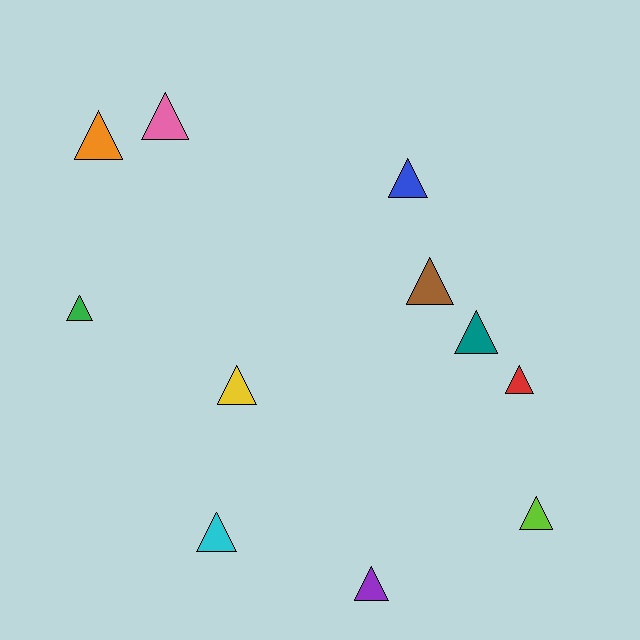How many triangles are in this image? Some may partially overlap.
There are 11 triangles.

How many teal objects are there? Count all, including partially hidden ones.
There is 1 teal object.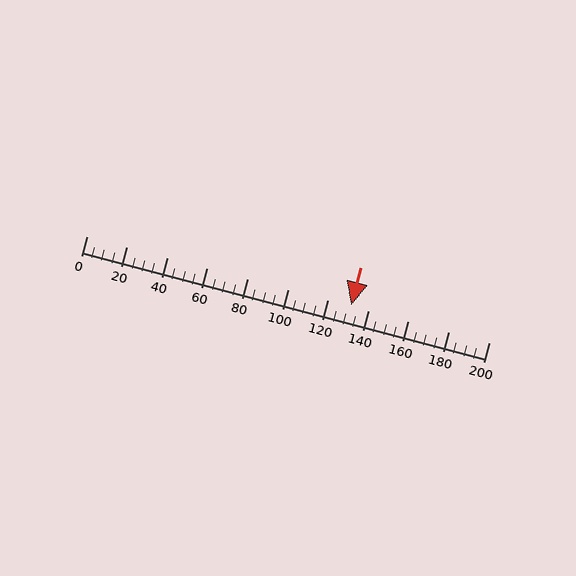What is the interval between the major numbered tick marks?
The major tick marks are spaced 20 units apart.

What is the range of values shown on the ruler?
The ruler shows values from 0 to 200.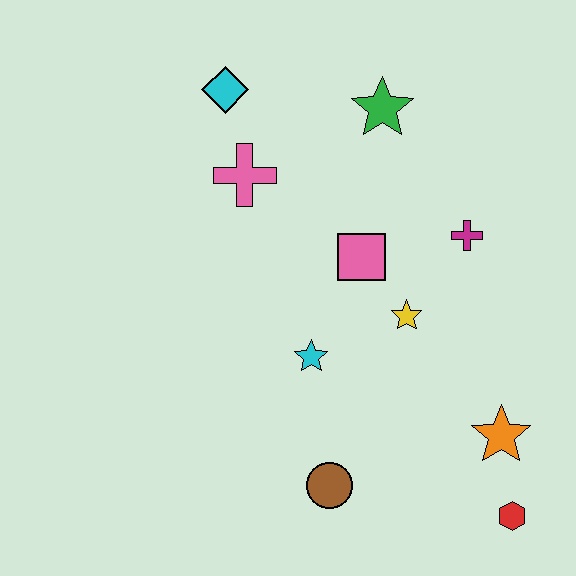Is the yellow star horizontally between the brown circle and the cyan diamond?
No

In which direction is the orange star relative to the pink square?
The orange star is below the pink square.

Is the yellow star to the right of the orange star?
No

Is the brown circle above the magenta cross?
No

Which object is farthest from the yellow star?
The cyan diamond is farthest from the yellow star.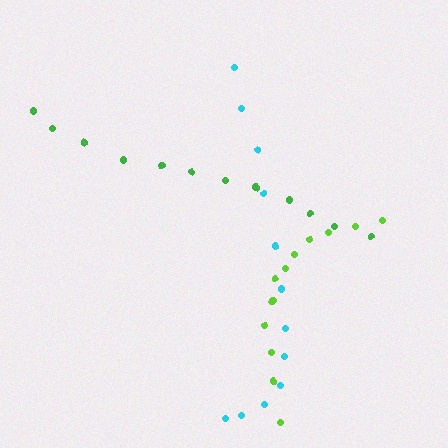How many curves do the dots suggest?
There are 3 distinct paths.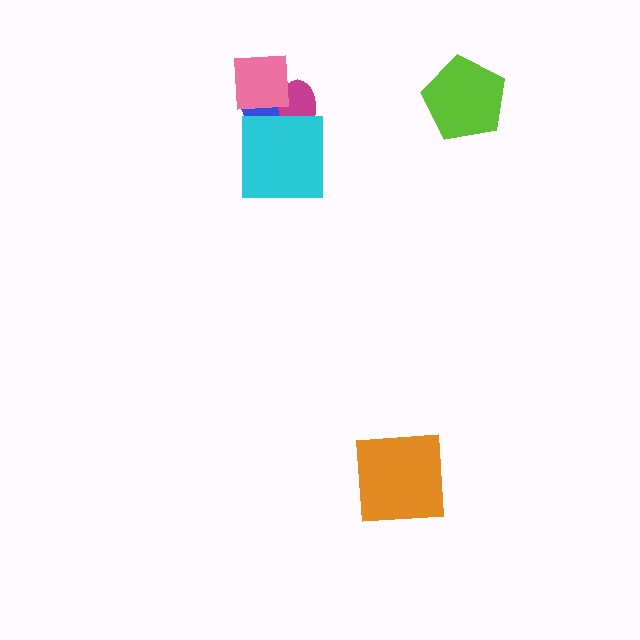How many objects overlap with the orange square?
0 objects overlap with the orange square.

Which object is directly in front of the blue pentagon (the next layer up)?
The magenta ellipse is directly in front of the blue pentagon.